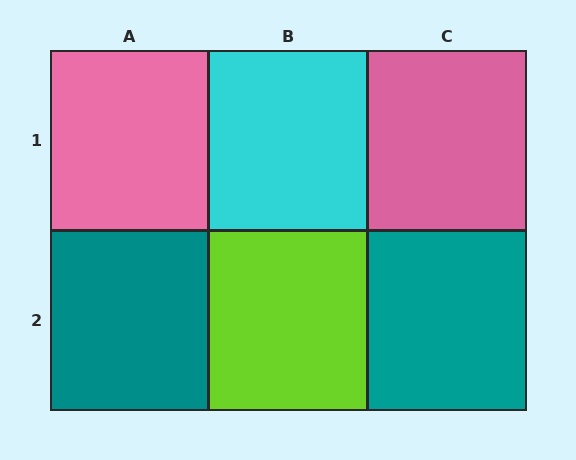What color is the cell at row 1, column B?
Cyan.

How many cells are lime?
1 cell is lime.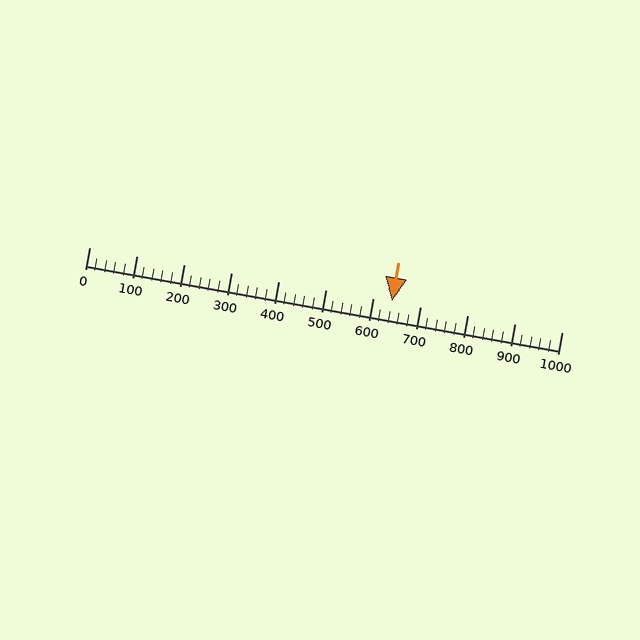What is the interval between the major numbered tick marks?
The major tick marks are spaced 100 units apart.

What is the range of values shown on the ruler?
The ruler shows values from 0 to 1000.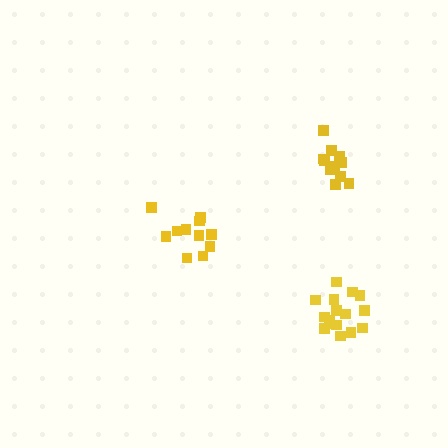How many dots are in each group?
Group 1: 12 dots, Group 2: 16 dots, Group 3: 12 dots (40 total).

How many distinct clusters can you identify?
There are 3 distinct clusters.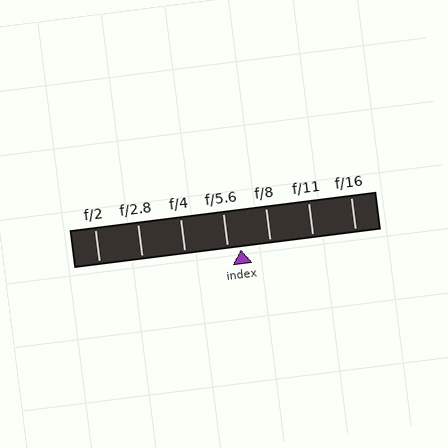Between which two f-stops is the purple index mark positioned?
The index mark is between f/5.6 and f/8.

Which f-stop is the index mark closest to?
The index mark is closest to f/5.6.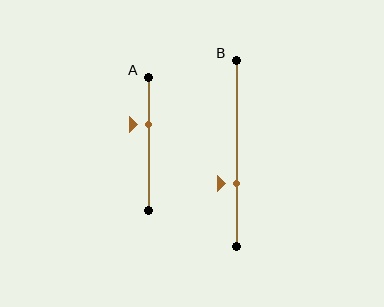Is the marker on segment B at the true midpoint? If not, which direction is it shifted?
No, the marker on segment B is shifted downward by about 16% of the segment length.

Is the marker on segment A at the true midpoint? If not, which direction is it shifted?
No, the marker on segment A is shifted upward by about 15% of the segment length.